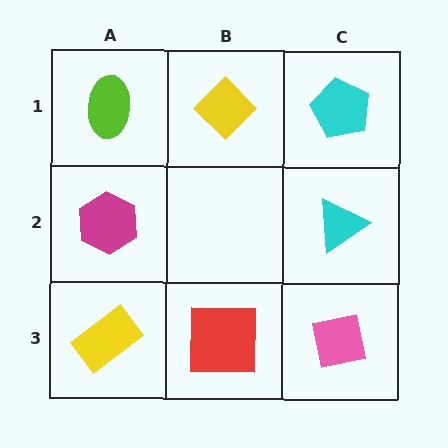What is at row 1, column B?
A yellow diamond.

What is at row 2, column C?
A cyan triangle.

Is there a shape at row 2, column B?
No, that cell is empty.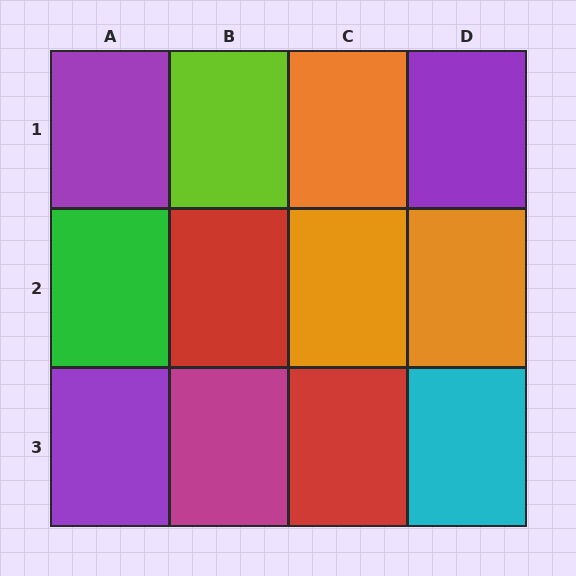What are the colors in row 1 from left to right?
Purple, lime, orange, purple.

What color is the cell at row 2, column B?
Red.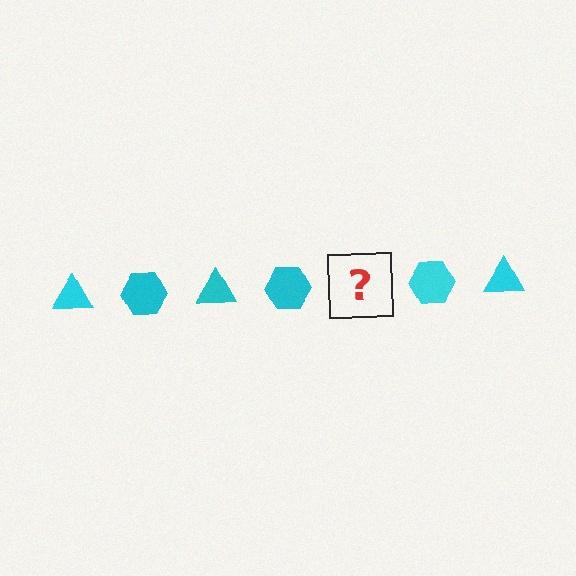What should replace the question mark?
The question mark should be replaced with a cyan triangle.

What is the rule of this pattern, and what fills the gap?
The rule is that the pattern cycles through triangle, hexagon shapes in cyan. The gap should be filled with a cyan triangle.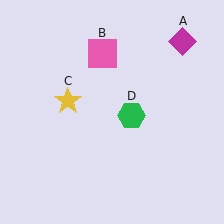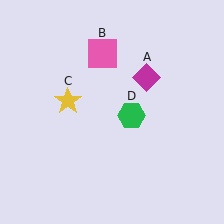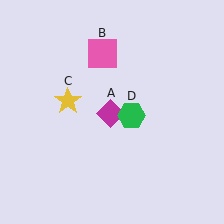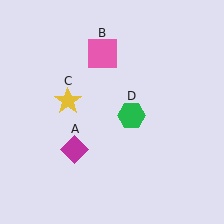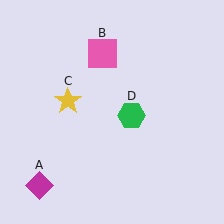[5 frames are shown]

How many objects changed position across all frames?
1 object changed position: magenta diamond (object A).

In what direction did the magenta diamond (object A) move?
The magenta diamond (object A) moved down and to the left.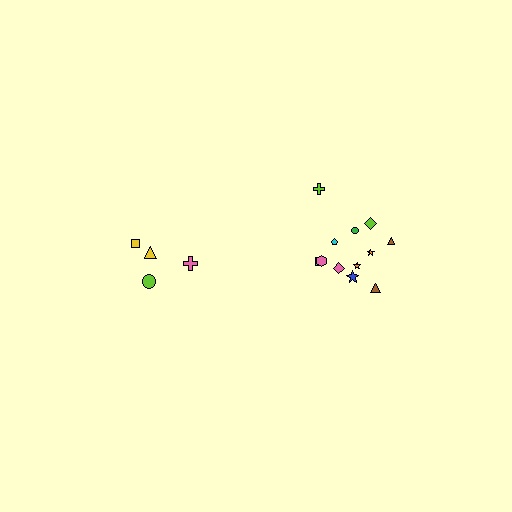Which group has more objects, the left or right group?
The right group.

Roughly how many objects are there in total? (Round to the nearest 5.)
Roughly 15 objects in total.